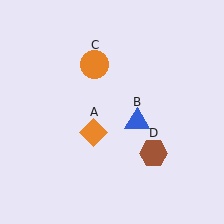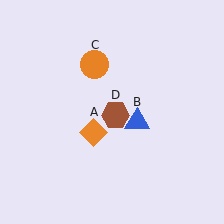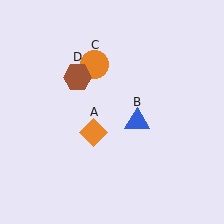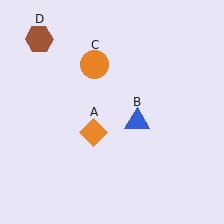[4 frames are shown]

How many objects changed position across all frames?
1 object changed position: brown hexagon (object D).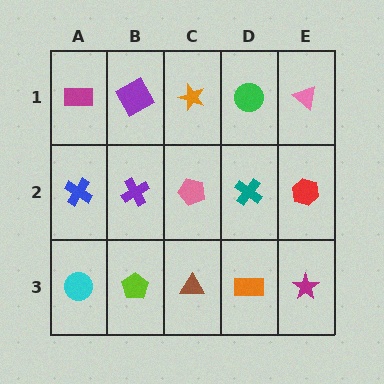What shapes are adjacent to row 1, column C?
A pink pentagon (row 2, column C), a purple square (row 1, column B), a green circle (row 1, column D).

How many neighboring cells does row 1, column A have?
2.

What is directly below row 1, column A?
A blue cross.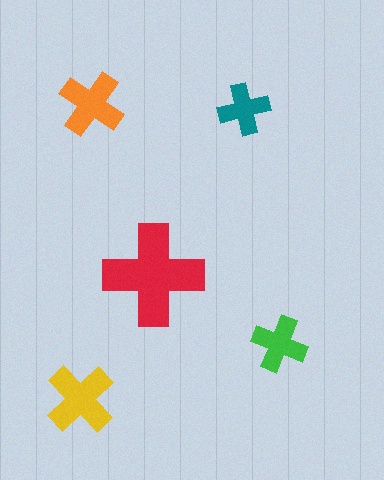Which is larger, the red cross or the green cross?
The red one.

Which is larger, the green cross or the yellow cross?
The yellow one.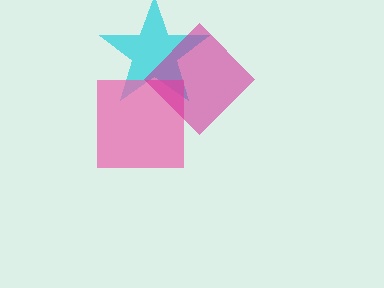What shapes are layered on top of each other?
The layered shapes are: a cyan star, a pink square, a magenta diamond.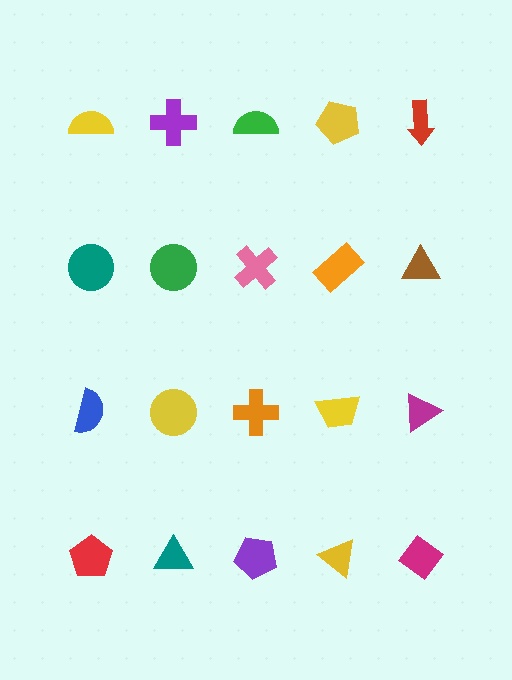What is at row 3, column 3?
An orange cross.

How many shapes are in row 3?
5 shapes.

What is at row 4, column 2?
A teal triangle.